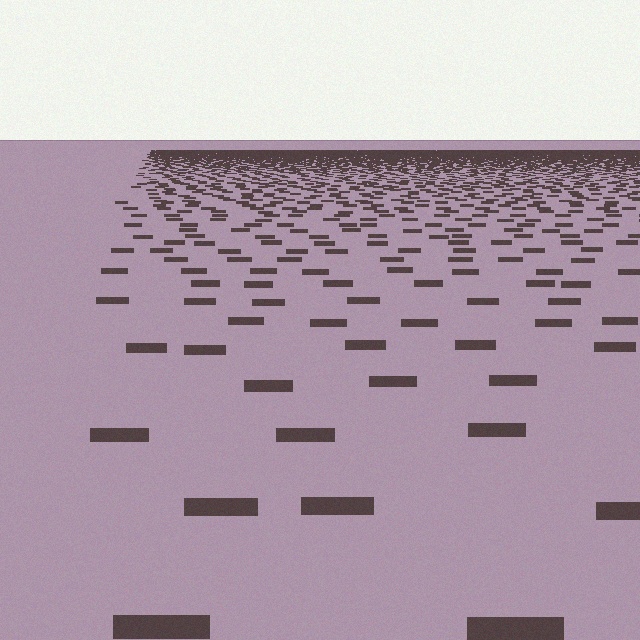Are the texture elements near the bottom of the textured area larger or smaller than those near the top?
Larger. Near the bottom, elements are closer to the viewer and appear at a bigger on-screen size.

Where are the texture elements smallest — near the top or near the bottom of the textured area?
Near the top.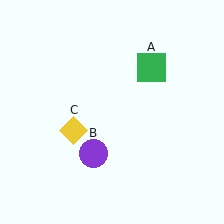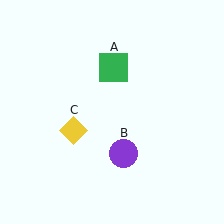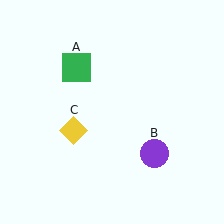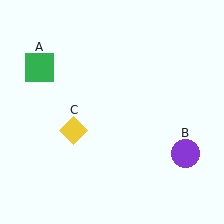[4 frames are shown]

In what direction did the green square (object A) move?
The green square (object A) moved left.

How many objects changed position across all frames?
2 objects changed position: green square (object A), purple circle (object B).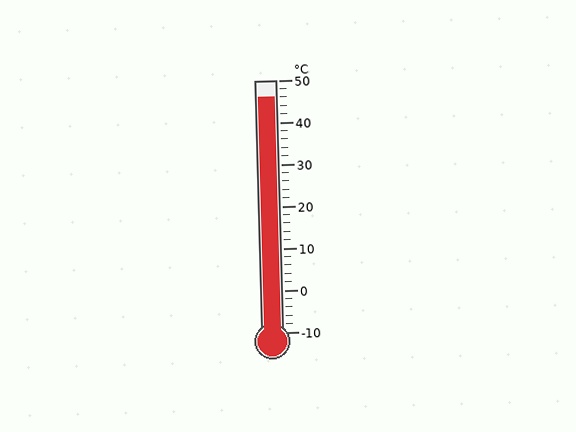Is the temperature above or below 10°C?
The temperature is above 10°C.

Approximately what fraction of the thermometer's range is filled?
The thermometer is filled to approximately 95% of its range.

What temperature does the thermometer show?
The thermometer shows approximately 46°C.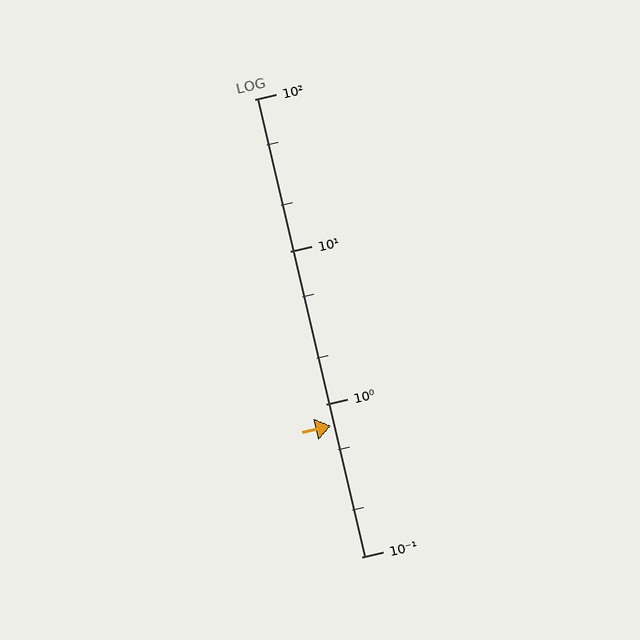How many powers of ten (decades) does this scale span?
The scale spans 3 decades, from 0.1 to 100.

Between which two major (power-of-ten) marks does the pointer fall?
The pointer is between 0.1 and 1.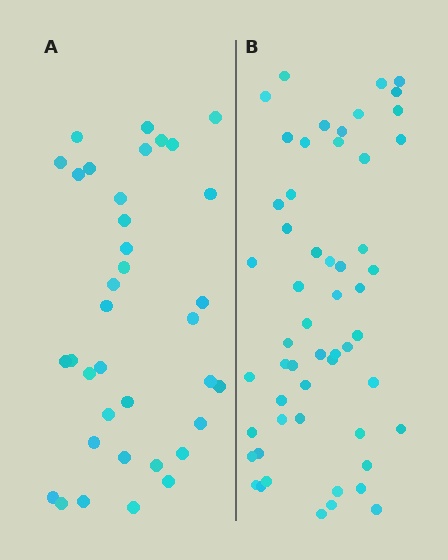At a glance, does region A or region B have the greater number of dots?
Region B (the right region) has more dots.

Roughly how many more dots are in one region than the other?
Region B has approximately 20 more dots than region A.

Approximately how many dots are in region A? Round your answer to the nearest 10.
About 40 dots. (The exact count is 36, which rounds to 40.)